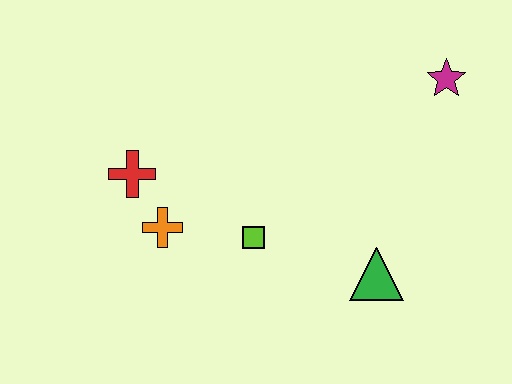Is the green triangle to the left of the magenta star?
Yes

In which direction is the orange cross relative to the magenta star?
The orange cross is to the left of the magenta star.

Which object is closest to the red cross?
The orange cross is closest to the red cross.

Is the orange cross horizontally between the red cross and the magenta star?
Yes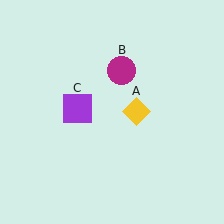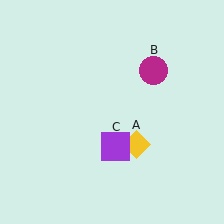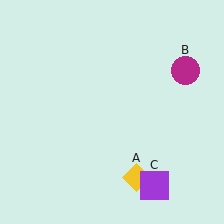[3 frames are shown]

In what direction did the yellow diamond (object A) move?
The yellow diamond (object A) moved down.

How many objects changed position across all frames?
3 objects changed position: yellow diamond (object A), magenta circle (object B), purple square (object C).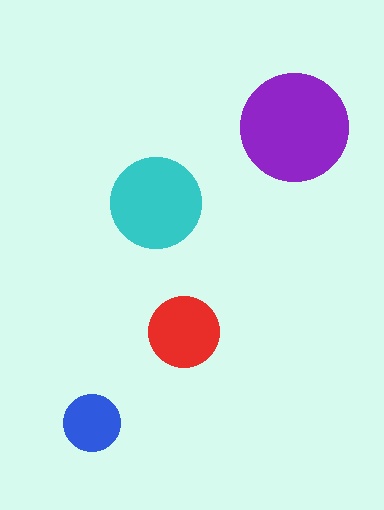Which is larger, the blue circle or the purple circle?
The purple one.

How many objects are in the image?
There are 4 objects in the image.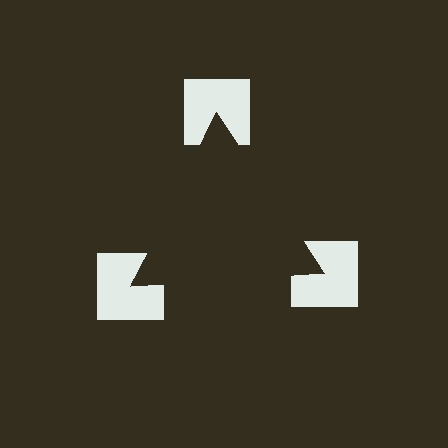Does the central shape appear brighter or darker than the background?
It typically appears slightly darker than the background, even though no actual brightness change is drawn.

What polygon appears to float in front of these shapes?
An illusory triangle — its edges are inferred from the aligned wedge cuts in the notched squares, not physically drawn.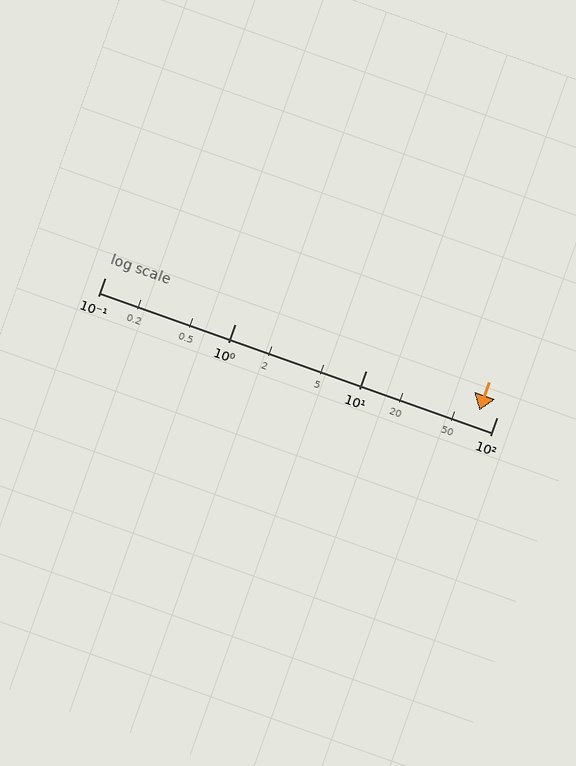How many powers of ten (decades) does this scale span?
The scale spans 3 decades, from 0.1 to 100.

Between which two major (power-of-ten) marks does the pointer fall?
The pointer is between 10 and 100.